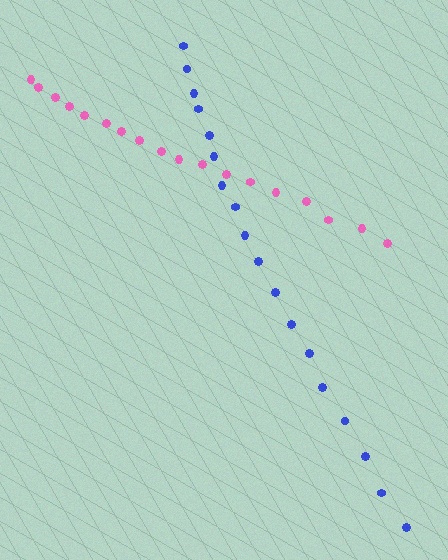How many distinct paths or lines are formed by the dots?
There are 2 distinct paths.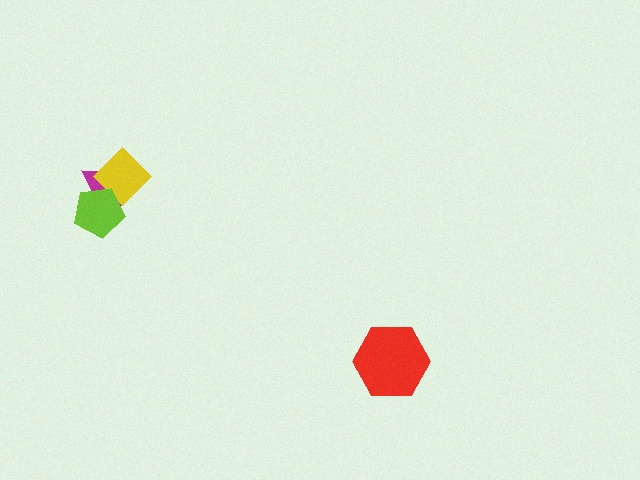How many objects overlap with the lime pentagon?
2 objects overlap with the lime pentagon.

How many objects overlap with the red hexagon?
0 objects overlap with the red hexagon.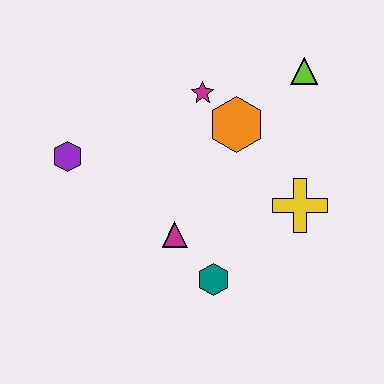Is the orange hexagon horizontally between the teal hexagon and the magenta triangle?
No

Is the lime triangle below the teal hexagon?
No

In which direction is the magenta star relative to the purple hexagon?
The magenta star is to the right of the purple hexagon.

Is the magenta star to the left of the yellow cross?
Yes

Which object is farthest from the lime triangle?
The purple hexagon is farthest from the lime triangle.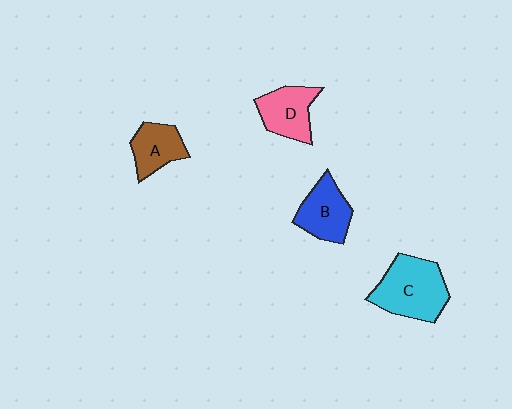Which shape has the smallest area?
Shape A (brown).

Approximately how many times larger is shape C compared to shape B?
Approximately 1.4 times.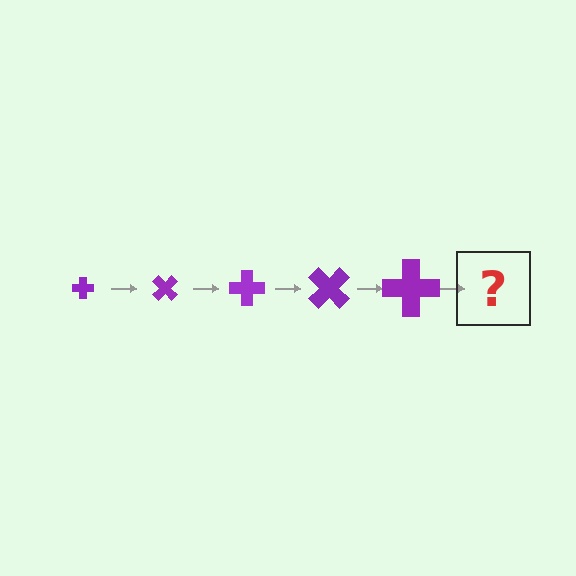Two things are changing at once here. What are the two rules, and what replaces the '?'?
The two rules are that the cross grows larger each step and it rotates 45 degrees each step. The '?' should be a cross, larger than the previous one and rotated 225 degrees from the start.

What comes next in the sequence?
The next element should be a cross, larger than the previous one and rotated 225 degrees from the start.